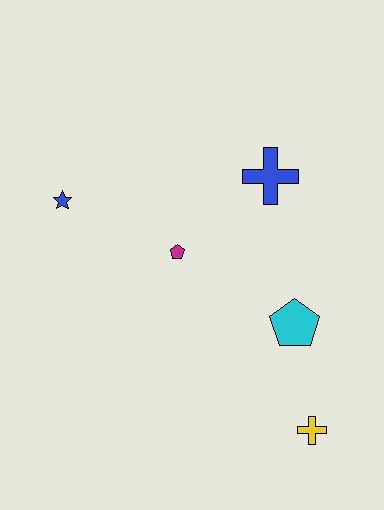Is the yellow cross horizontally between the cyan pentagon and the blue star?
No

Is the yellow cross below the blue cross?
Yes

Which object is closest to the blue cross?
The magenta pentagon is closest to the blue cross.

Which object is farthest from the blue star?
The yellow cross is farthest from the blue star.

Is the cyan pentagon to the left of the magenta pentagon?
No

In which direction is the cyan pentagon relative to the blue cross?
The cyan pentagon is below the blue cross.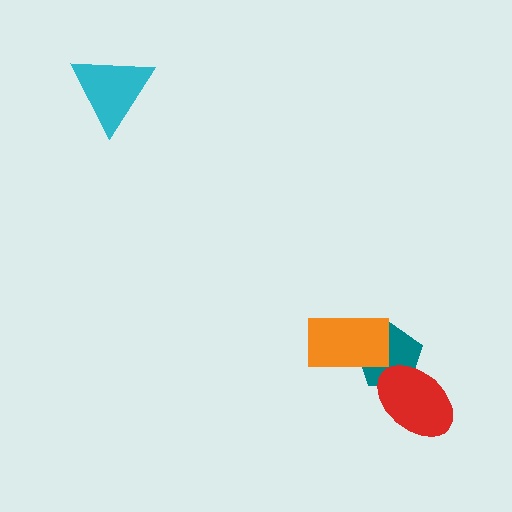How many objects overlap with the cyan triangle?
0 objects overlap with the cyan triangle.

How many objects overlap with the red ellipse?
1 object overlaps with the red ellipse.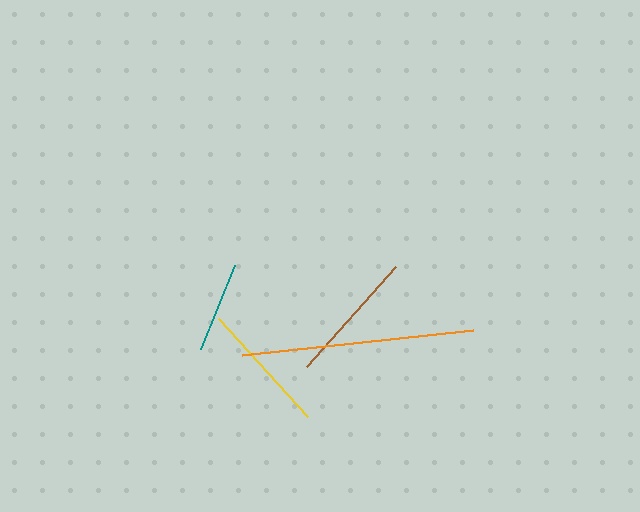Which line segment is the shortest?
The teal line is the shortest at approximately 91 pixels.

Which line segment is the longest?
The orange line is the longest at approximately 232 pixels.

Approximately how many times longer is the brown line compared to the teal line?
The brown line is approximately 1.5 times the length of the teal line.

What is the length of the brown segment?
The brown segment is approximately 134 pixels long.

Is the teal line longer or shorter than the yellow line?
The yellow line is longer than the teal line.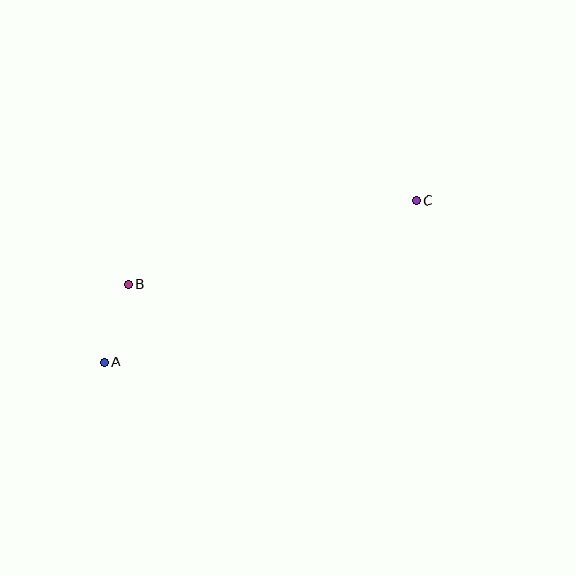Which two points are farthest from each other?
Points A and C are farthest from each other.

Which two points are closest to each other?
Points A and B are closest to each other.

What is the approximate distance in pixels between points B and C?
The distance between B and C is approximately 300 pixels.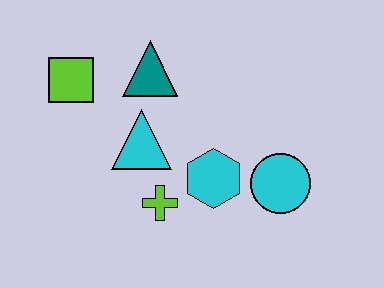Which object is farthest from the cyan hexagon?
The lime square is farthest from the cyan hexagon.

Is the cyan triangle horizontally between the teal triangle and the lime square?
Yes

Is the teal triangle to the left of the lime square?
No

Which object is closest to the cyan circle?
The cyan hexagon is closest to the cyan circle.